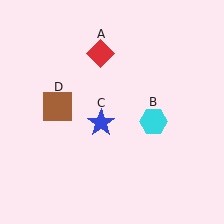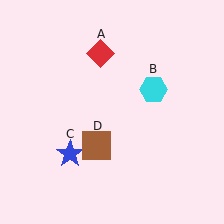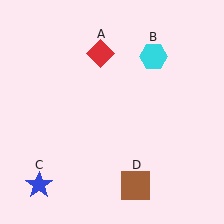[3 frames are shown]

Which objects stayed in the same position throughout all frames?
Red diamond (object A) remained stationary.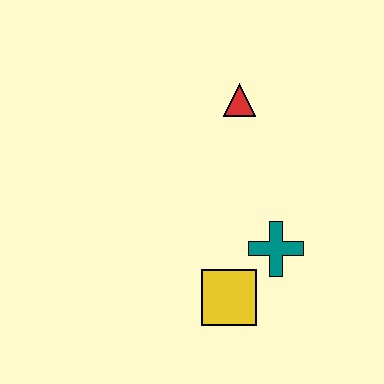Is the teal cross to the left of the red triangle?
No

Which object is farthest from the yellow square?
The red triangle is farthest from the yellow square.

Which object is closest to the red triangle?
The teal cross is closest to the red triangle.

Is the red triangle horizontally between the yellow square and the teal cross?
Yes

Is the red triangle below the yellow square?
No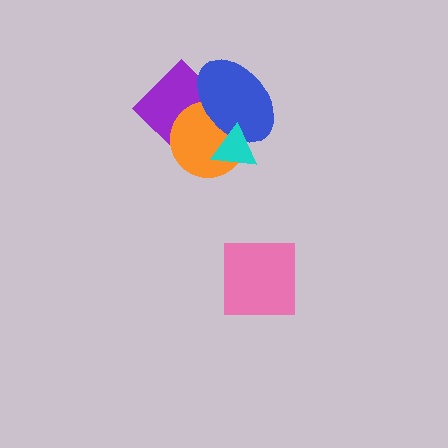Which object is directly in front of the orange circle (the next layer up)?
The blue ellipse is directly in front of the orange circle.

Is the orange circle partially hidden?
Yes, it is partially covered by another shape.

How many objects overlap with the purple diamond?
2 objects overlap with the purple diamond.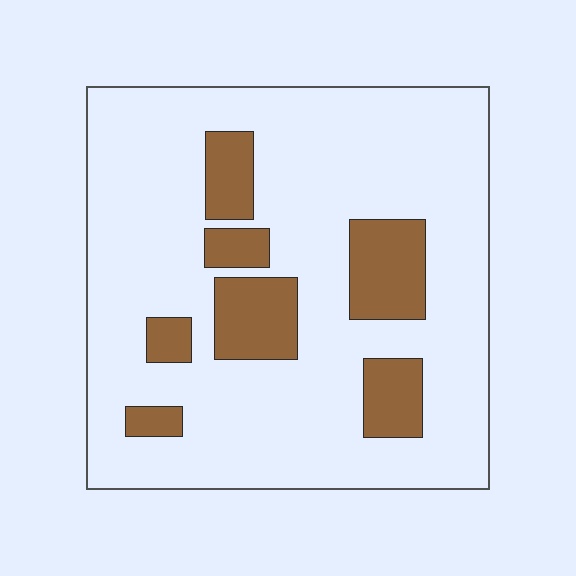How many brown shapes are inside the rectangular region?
7.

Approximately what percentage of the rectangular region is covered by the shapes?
Approximately 20%.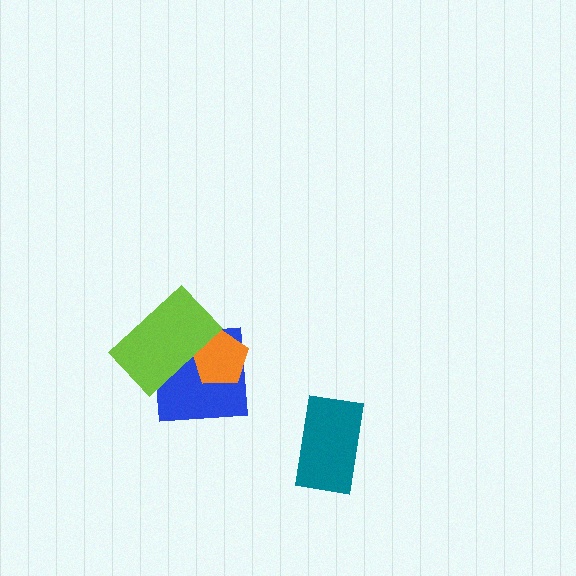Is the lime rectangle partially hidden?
No, no other shape covers it.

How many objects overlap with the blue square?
2 objects overlap with the blue square.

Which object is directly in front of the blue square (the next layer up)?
The orange pentagon is directly in front of the blue square.